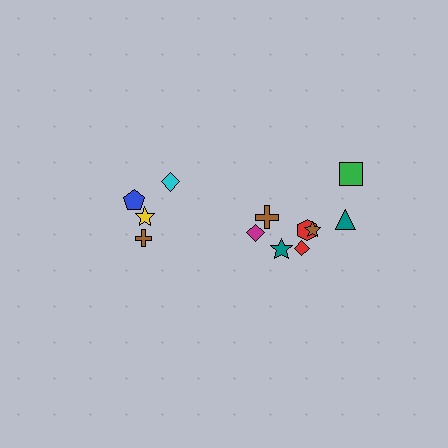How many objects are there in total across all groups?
There are 12 objects.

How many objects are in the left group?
There are 4 objects.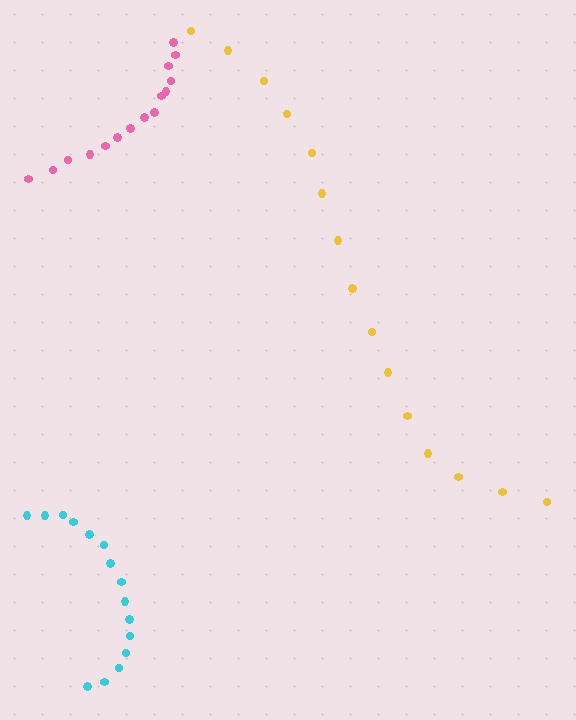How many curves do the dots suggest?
There are 3 distinct paths.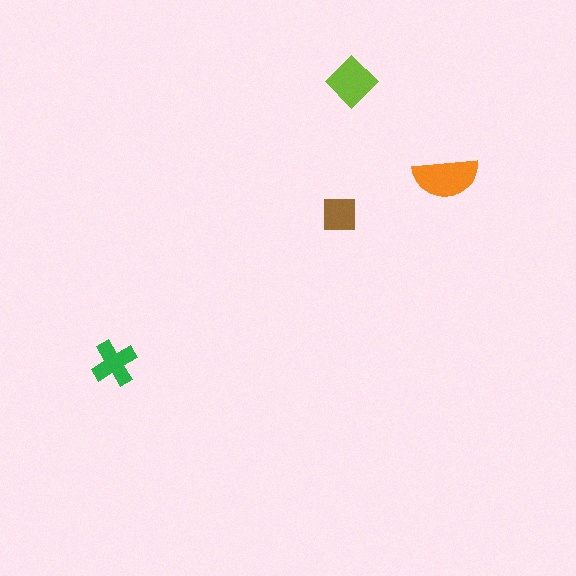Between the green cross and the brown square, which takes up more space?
The green cross.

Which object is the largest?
The orange semicircle.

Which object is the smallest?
The brown square.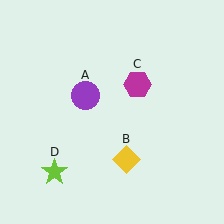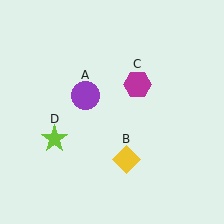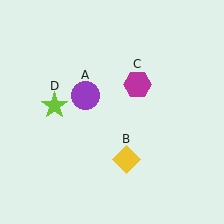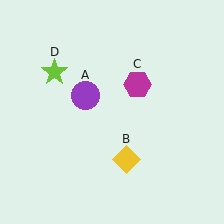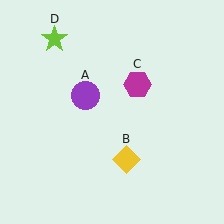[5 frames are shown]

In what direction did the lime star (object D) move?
The lime star (object D) moved up.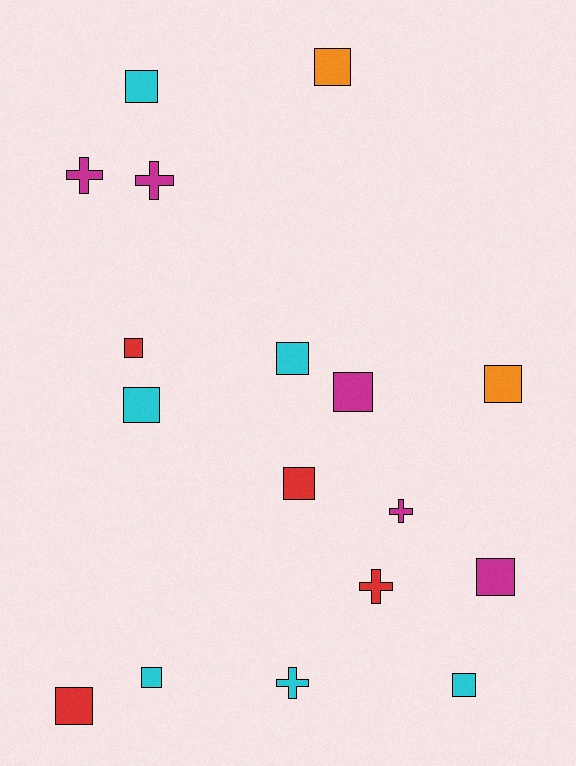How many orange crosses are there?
There are no orange crosses.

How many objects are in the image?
There are 17 objects.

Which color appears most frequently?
Cyan, with 6 objects.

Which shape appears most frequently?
Square, with 12 objects.